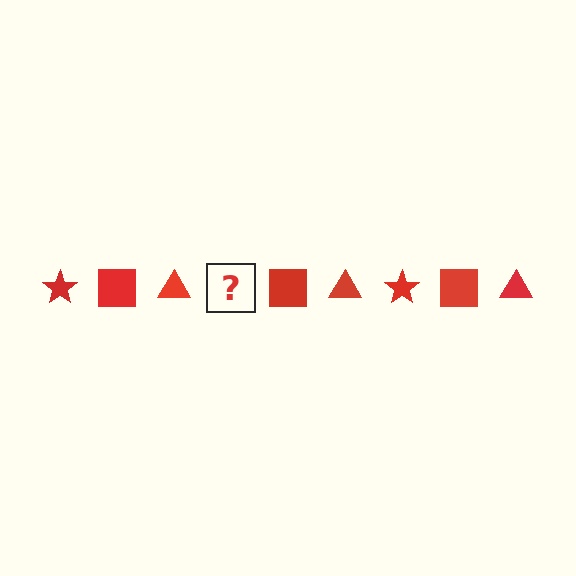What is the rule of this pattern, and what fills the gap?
The rule is that the pattern cycles through star, square, triangle shapes in red. The gap should be filled with a red star.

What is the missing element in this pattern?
The missing element is a red star.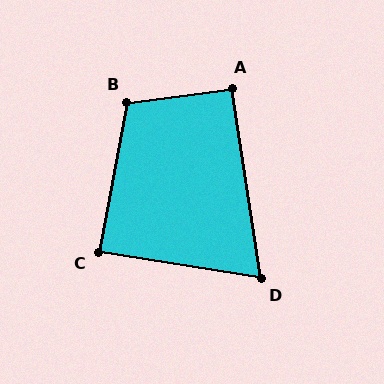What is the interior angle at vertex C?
Approximately 89 degrees (approximately right).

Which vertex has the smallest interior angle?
D, at approximately 72 degrees.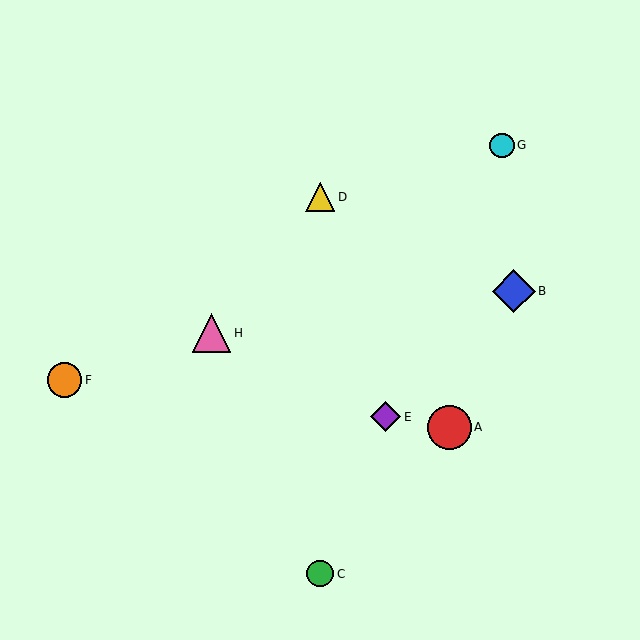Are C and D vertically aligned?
Yes, both are at x≈320.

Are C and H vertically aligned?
No, C is at x≈320 and H is at x≈212.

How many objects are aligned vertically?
2 objects (C, D) are aligned vertically.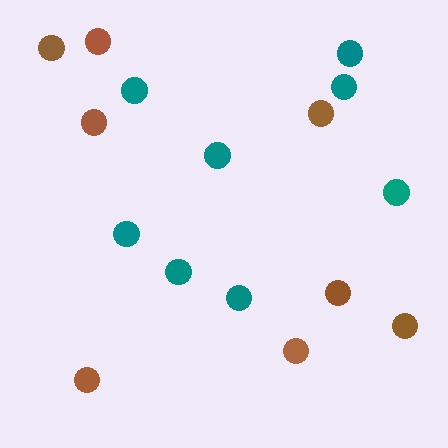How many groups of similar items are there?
There are 2 groups: one group of teal circles (8) and one group of brown circles (8).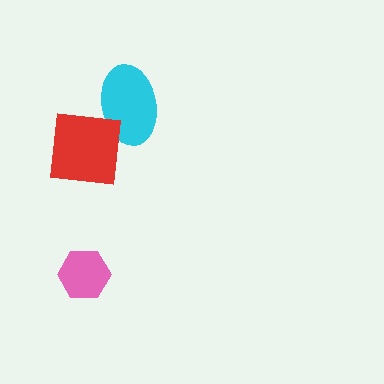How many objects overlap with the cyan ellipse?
1 object overlaps with the cyan ellipse.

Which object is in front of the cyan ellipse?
The red square is in front of the cyan ellipse.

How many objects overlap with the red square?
1 object overlaps with the red square.